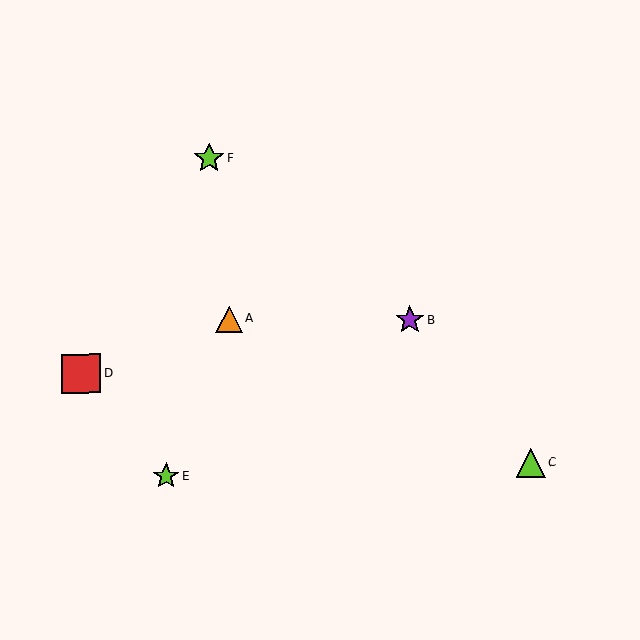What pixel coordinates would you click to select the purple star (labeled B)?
Click at (410, 320) to select the purple star B.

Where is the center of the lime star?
The center of the lime star is at (209, 158).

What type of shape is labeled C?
Shape C is a lime triangle.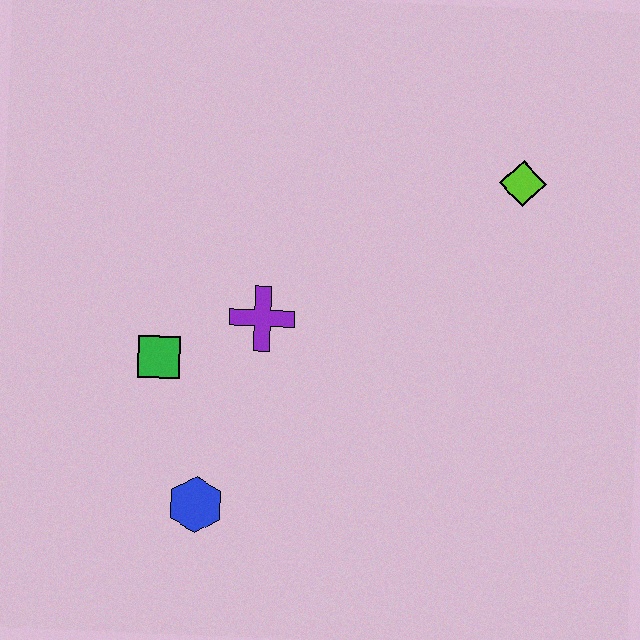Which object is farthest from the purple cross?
The lime diamond is farthest from the purple cross.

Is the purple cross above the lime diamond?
No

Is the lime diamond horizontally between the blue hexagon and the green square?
No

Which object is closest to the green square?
The purple cross is closest to the green square.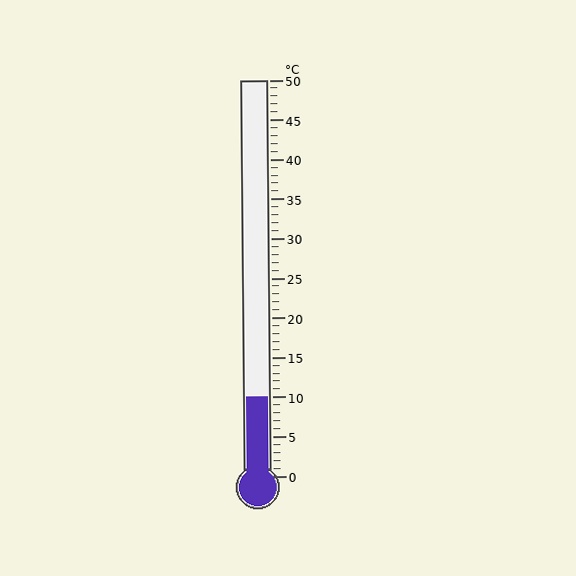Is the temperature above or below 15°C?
The temperature is below 15°C.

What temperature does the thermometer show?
The thermometer shows approximately 10°C.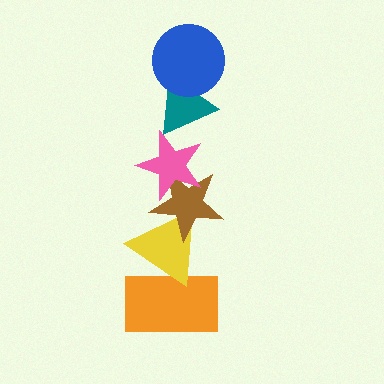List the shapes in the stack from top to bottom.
From top to bottom: the blue circle, the teal triangle, the pink star, the brown star, the yellow triangle, the orange rectangle.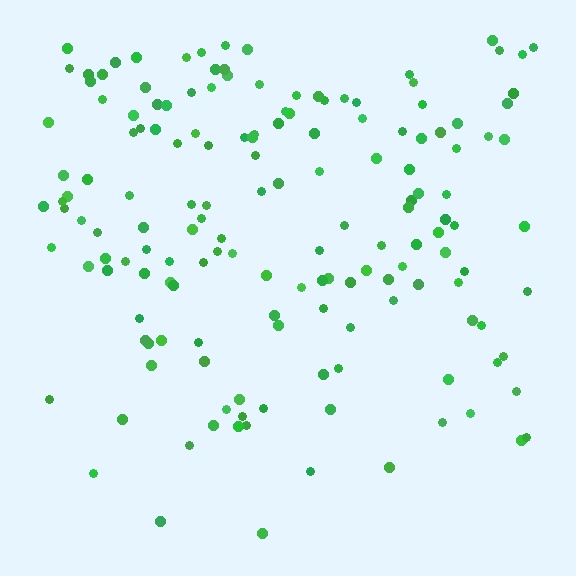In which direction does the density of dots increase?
From bottom to top, with the top side densest.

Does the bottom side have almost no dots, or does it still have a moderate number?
Still a moderate number, just noticeably fewer than the top.